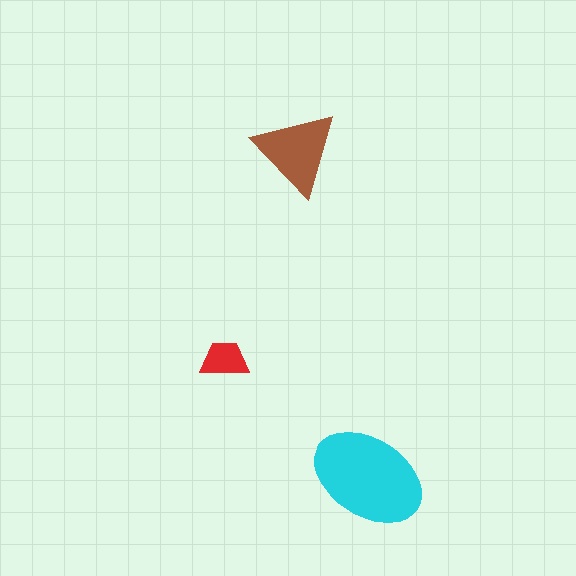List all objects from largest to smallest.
The cyan ellipse, the brown triangle, the red trapezoid.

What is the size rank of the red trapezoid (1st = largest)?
3rd.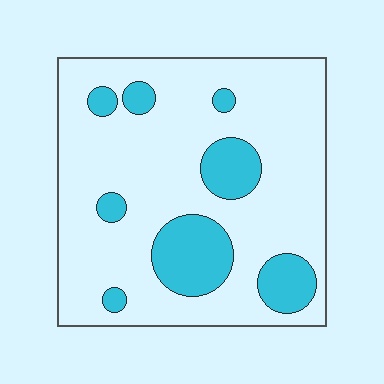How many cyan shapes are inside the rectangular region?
8.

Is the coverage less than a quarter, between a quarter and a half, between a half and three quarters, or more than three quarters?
Less than a quarter.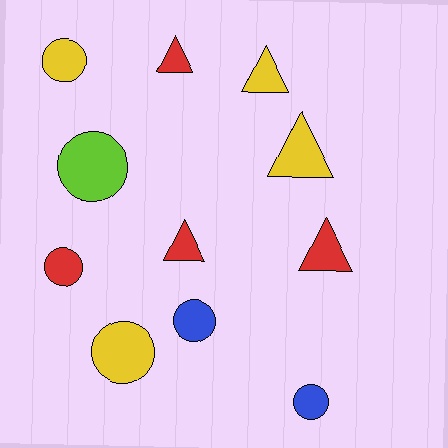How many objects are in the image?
There are 11 objects.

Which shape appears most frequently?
Circle, with 6 objects.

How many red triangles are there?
There are 3 red triangles.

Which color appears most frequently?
Yellow, with 4 objects.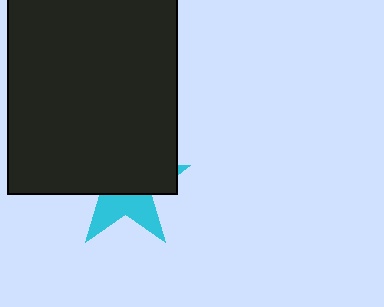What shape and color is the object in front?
The object in front is a black rectangle.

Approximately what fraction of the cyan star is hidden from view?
Roughly 62% of the cyan star is hidden behind the black rectangle.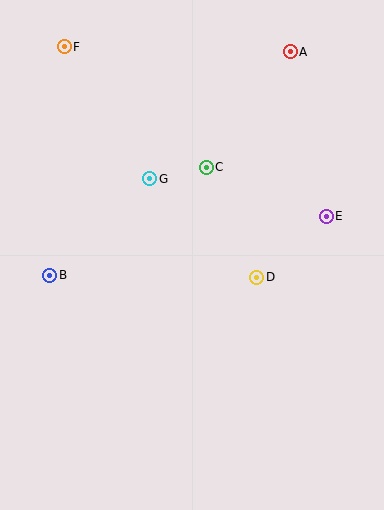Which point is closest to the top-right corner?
Point A is closest to the top-right corner.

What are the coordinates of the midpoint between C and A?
The midpoint between C and A is at (248, 109).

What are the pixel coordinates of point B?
Point B is at (50, 275).